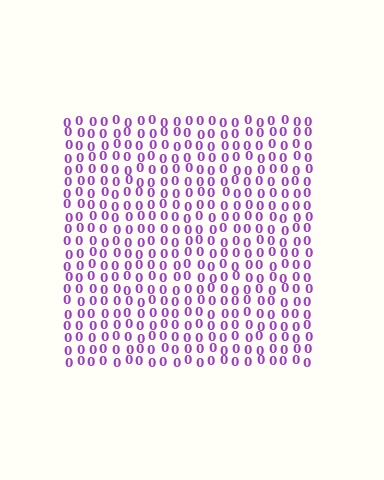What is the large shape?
The large shape is a square.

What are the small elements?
The small elements are digit 0's.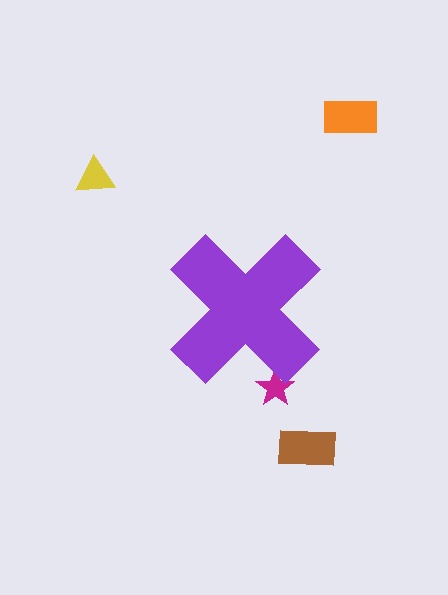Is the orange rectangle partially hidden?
No, the orange rectangle is fully visible.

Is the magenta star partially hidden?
Yes, the magenta star is partially hidden behind the purple cross.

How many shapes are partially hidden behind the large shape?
1 shape is partially hidden.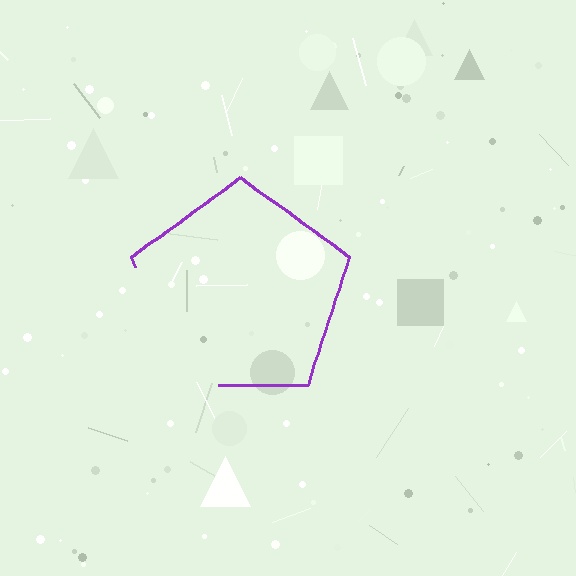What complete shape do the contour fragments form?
The contour fragments form a pentagon.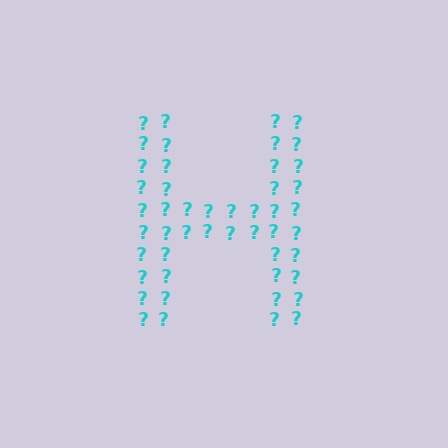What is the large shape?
The large shape is the letter H.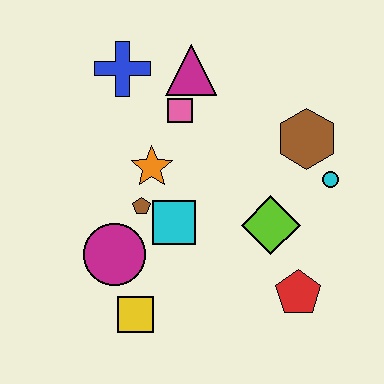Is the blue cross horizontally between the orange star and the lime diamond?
No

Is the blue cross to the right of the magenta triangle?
No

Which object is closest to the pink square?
The magenta triangle is closest to the pink square.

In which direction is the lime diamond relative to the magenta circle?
The lime diamond is to the right of the magenta circle.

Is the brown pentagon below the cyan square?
No